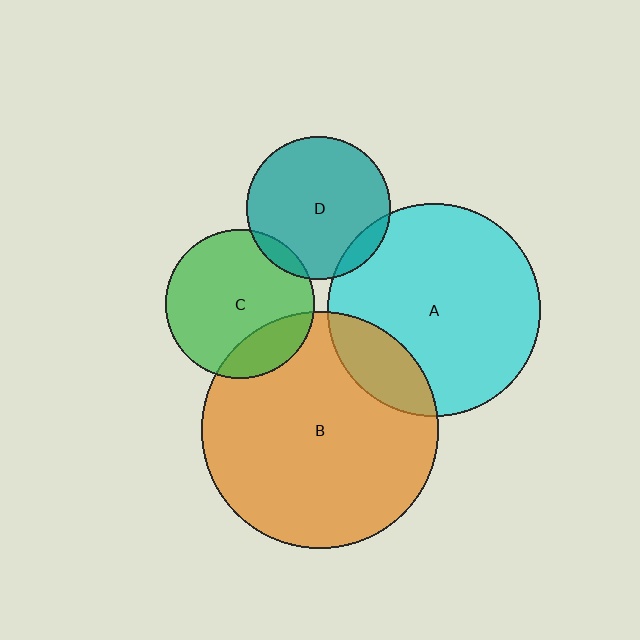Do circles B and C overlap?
Yes.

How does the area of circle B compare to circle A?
Approximately 1.2 times.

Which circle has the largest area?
Circle B (orange).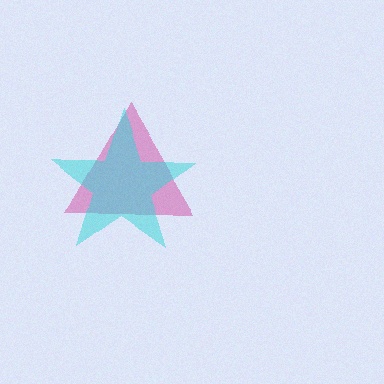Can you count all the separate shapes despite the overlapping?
Yes, there are 2 separate shapes.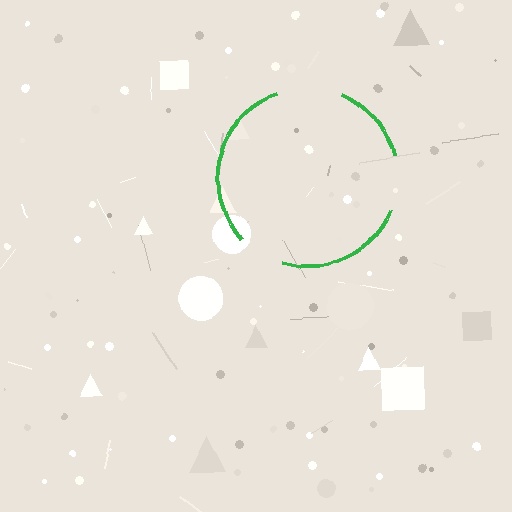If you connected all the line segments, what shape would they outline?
They would outline a circle.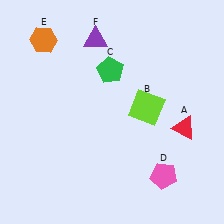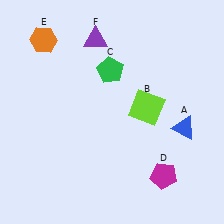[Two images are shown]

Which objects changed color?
A changed from red to blue. D changed from pink to magenta.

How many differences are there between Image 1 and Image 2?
There are 2 differences between the two images.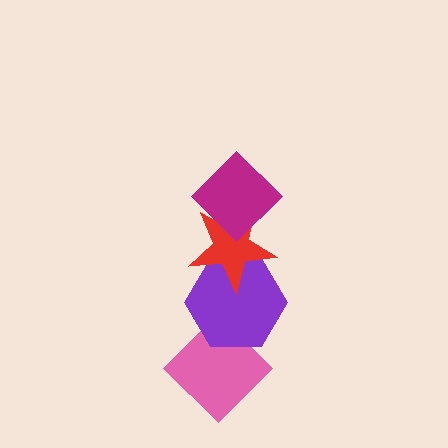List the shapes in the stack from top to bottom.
From top to bottom: the magenta diamond, the red star, the purple hexagon, the pink diamond.